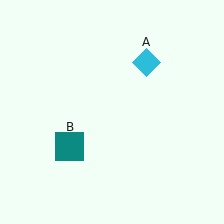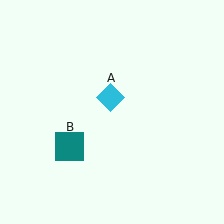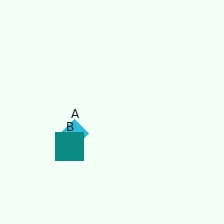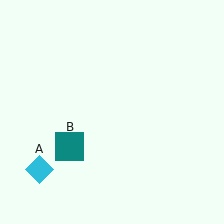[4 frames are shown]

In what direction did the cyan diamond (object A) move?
The cyan diamond (object A) moved down and to the left.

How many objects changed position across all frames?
1 object changed position: cyan diamond (object A).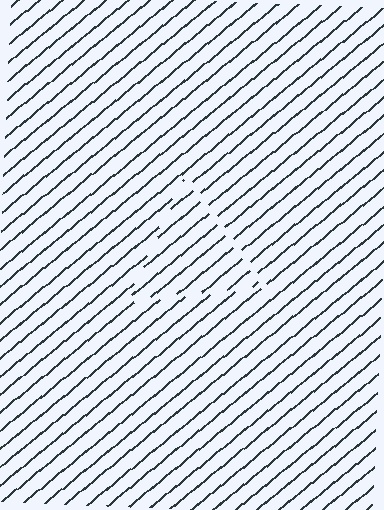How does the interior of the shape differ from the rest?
The interior of the shape contains the same grating, shifted by half a period — the contour is defined by the phase discontinuity where line-ends from the inner and outer gratings abut.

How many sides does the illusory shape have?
3 sides — the line-ends trace a triangle.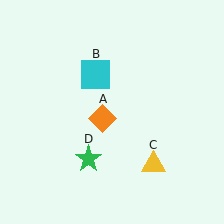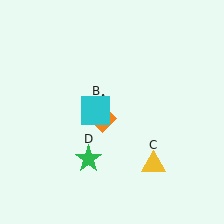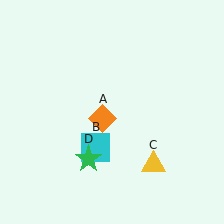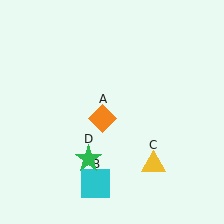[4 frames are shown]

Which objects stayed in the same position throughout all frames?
Orange diamond (object A) and yellow triangle (object C) and green star (object D) remained stationary.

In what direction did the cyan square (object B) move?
The cyan square (object B) moved down.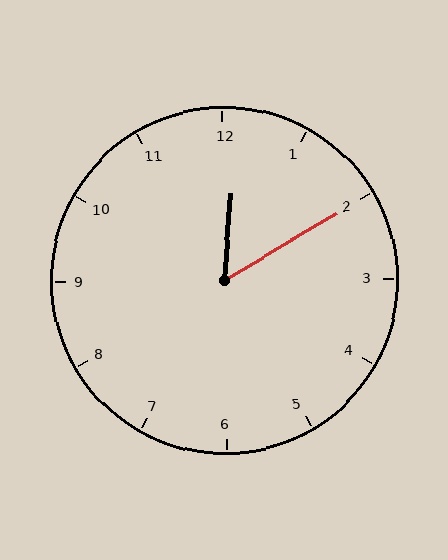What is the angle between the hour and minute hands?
Approximately 55 degrees.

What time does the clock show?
12:10.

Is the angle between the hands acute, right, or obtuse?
It is acute.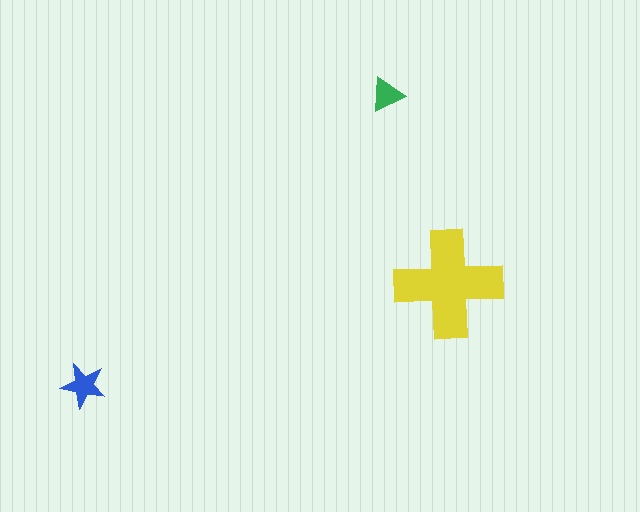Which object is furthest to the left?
The blue star is leftmost.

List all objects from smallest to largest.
The green triangle, the blue star, the yellow cross.